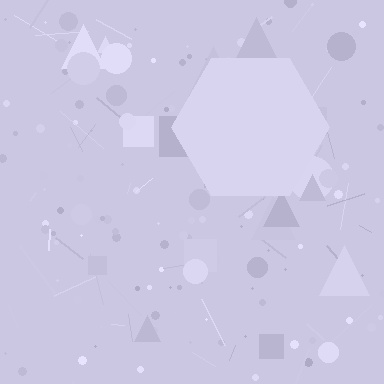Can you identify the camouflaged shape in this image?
The camouflaged shape is a hexagon.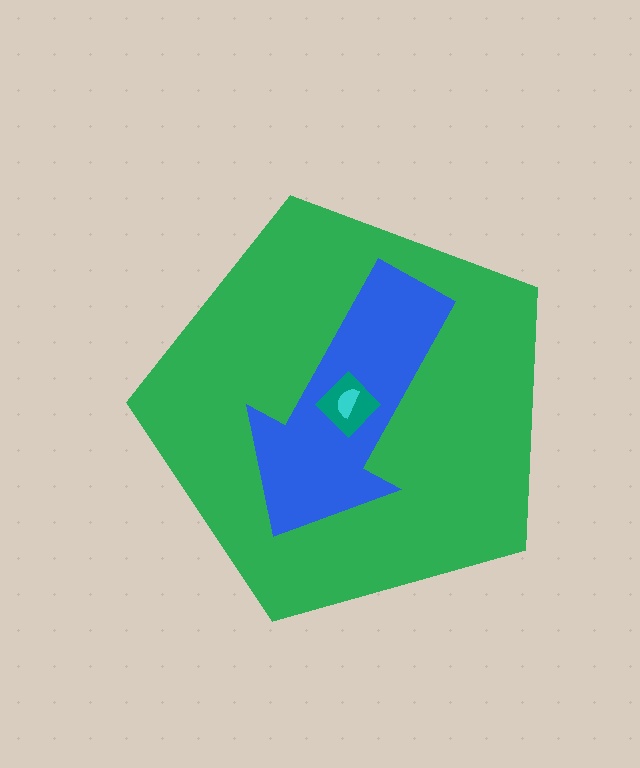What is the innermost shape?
The cyan semicircle.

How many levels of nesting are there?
4.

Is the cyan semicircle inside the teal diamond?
Yes.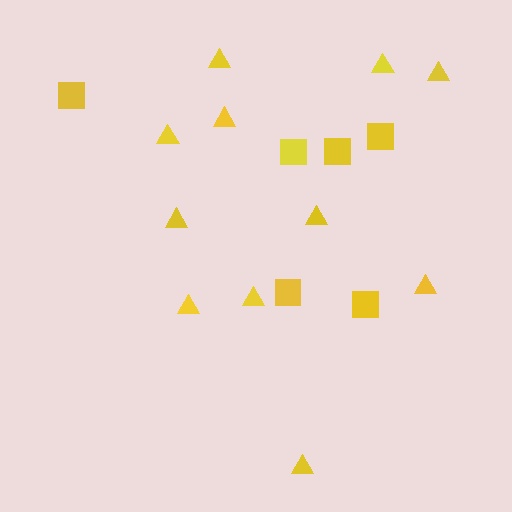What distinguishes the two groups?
There are 2 groups: one group of squares (6) and one group of triangles (11).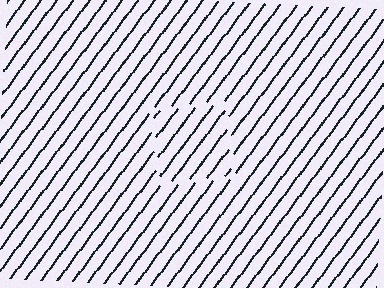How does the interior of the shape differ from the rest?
The interior of the shape contains the same grating, shifted by half a period — the contour is defined by the phase discontinuity where line-ends from the inner and outer gratings abut.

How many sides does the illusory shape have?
4 sides — the line-ends trace a square.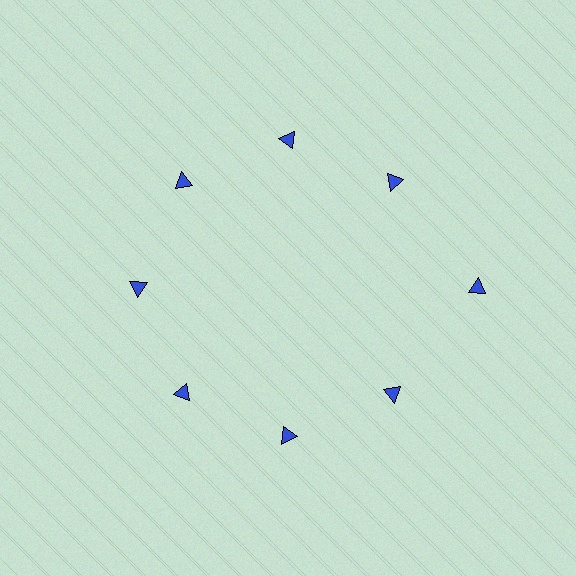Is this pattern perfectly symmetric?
No. The 8 blue triangles are arranged in a ring, but one element near the 3 o'clock position is pushed outward from the center, breaking the 8-fold rotational symmetry.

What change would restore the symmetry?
The symmetry would be restored by moving it inward, back onto the ring so that all 8 triangles sit at equal angles and equal distance from the center.